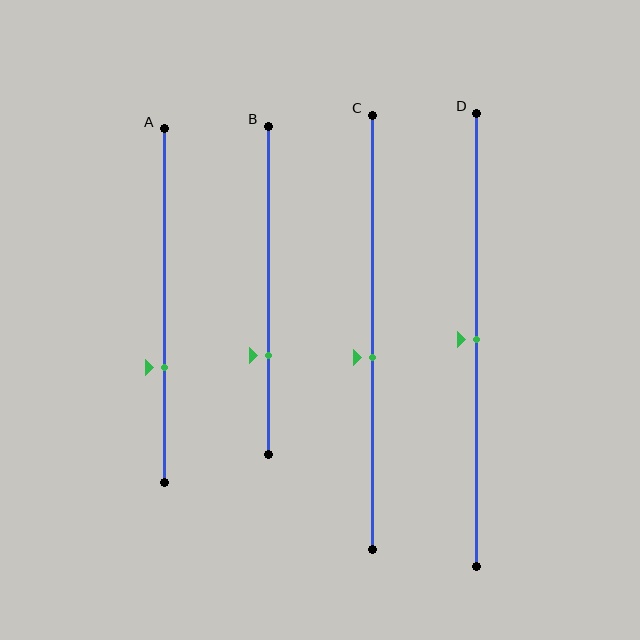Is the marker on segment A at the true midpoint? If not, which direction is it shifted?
No, the marker on segment A is shifted downward by about 17% of the segment length.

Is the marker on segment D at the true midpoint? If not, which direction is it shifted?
Yes, the marker on segment D is at the true midpoint.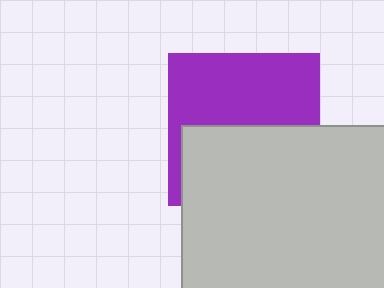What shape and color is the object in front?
The object in front is a light gray square.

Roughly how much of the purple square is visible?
About half of it is visible (roughly 52%).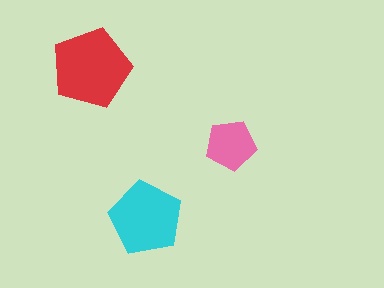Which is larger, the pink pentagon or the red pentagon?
The red one.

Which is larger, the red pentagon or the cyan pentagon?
The red one.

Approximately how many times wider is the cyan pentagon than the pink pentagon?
About 1.5 times wider.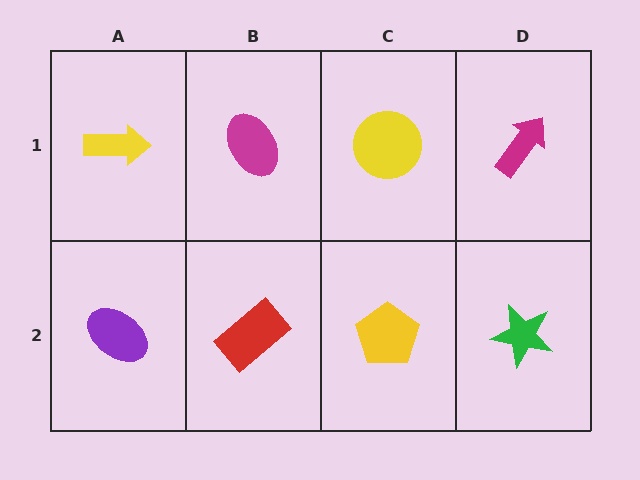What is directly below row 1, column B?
A red rectangle.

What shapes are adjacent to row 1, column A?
A purple ellipse (row 2, column A), a magenta ellipse (row 1, column B).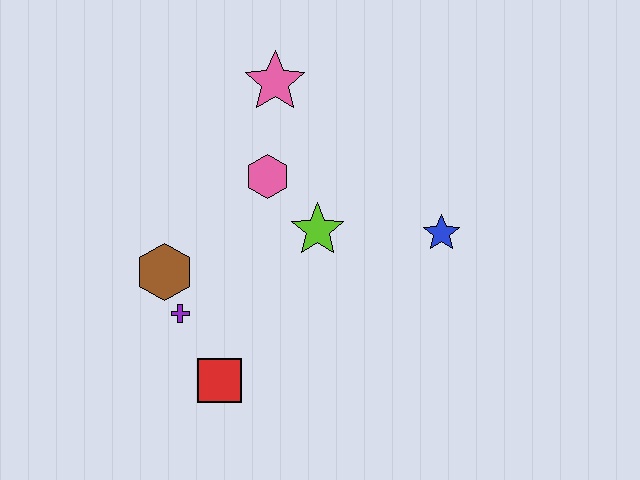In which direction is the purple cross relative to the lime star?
The purple cross is to the left of the lime star.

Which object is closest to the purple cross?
The brown hexagon is closest to the purple cross.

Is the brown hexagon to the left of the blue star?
Yes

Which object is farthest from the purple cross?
The blue star is farthest from the purple cross.